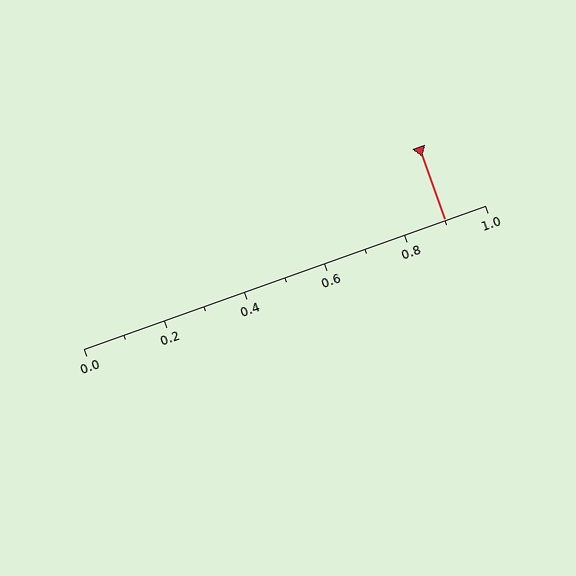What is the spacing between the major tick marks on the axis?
The major ticks are spaced 0.2 apart.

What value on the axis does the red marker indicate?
The marker indicates approximately 0.9.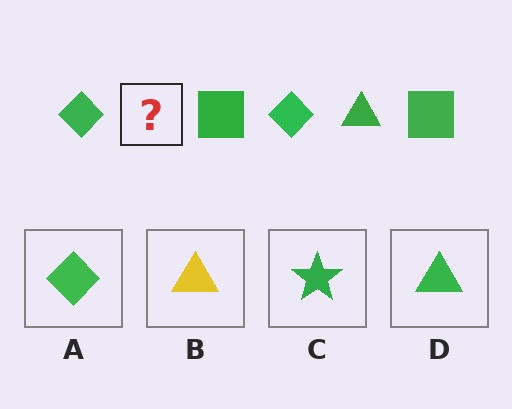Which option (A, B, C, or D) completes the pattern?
D.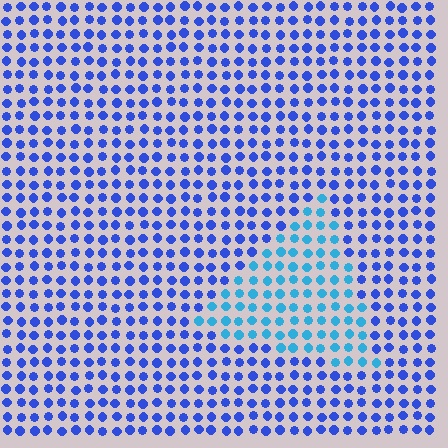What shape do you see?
I see a triangle.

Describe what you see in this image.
The image is filled with small blue elements in a uniform arrangement. A triangle-shaped region is visible where the elements are tinted to a slightly different hue, forming a subtle color boundary.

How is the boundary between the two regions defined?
The boundary is defined purely by a slight shift in hue (about 34 degrees). Spacing, size, and orientation are identical on both sides.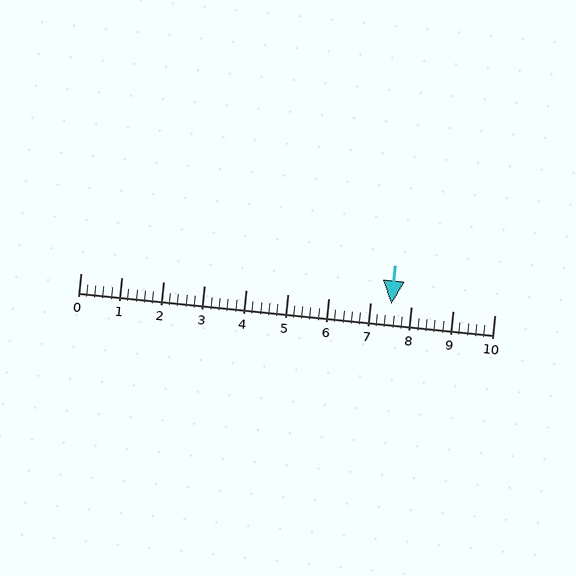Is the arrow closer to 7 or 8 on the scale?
The arrow is closer to 8.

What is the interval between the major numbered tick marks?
The major tick marks are spaced 1 units apart.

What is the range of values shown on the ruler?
The ruler shows values from 0 to 10.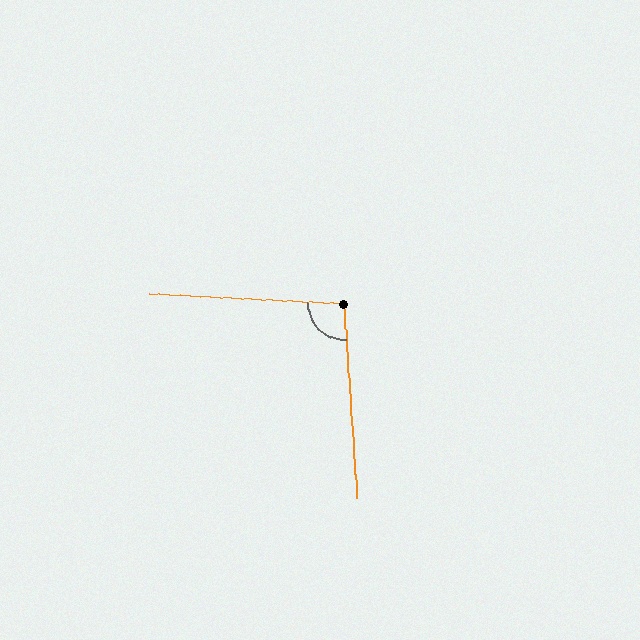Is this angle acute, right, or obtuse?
It is obtuse.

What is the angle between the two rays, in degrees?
Approximately 96 degrees.